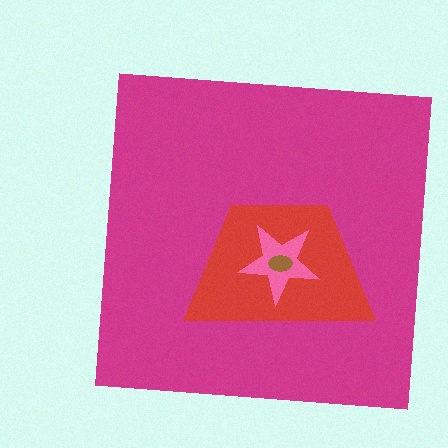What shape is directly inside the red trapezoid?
The pink star.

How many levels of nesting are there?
4.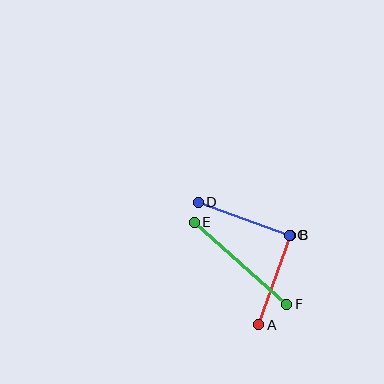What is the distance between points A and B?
The distance is approximately 95 pixels.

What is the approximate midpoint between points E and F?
The midpoint is at approximately (240, 263) pixels.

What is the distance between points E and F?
The distance is approximately 124 pixels.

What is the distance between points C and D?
The distance is approximately 97 pixels.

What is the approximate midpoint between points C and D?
The midpoint is at approximately (244, 219) pixels.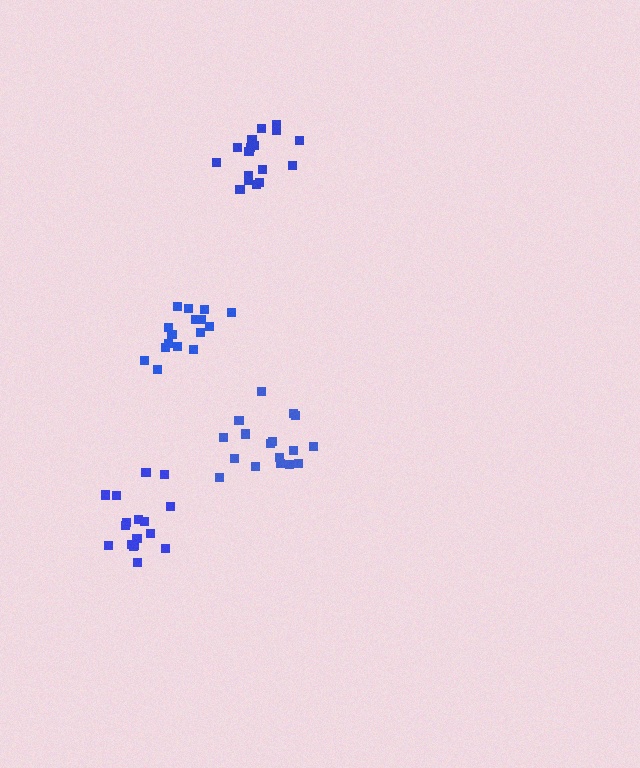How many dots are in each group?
Group 1: 16 dots, Group 2: 17 dots, Group 3: 17 dots, Group 4: 17 dots (67 total).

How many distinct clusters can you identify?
There are 4 distinct clusters.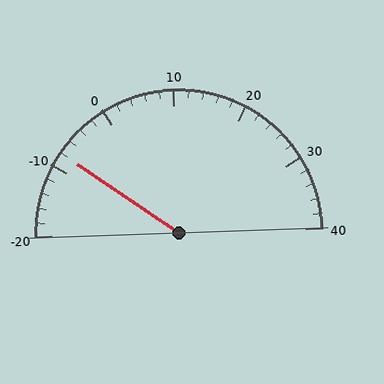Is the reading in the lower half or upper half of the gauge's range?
The reading is in the lower half of the range (-20 to 40).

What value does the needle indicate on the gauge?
The needle indicates approximately -8.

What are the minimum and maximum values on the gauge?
The gauge ranges from -20 to 40.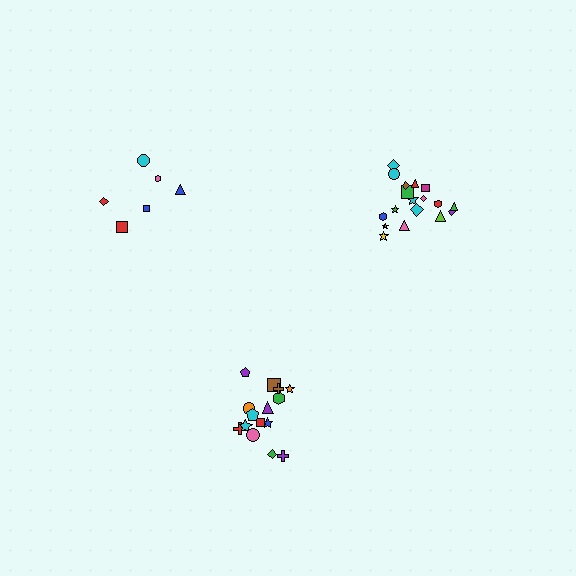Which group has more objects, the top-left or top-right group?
The top-right group.